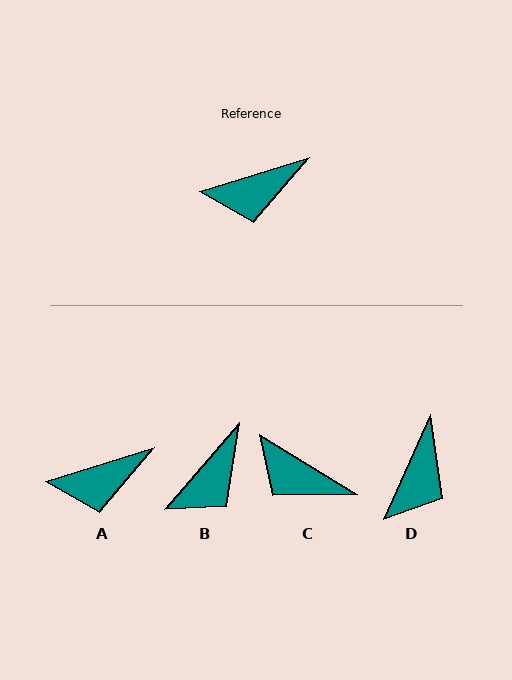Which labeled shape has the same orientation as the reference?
A.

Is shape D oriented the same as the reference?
No, it is off by about 49 degrees.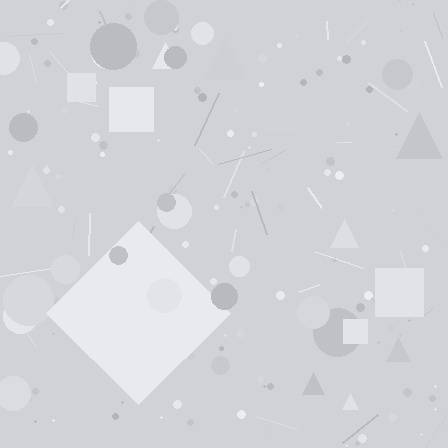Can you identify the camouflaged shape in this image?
The camouflaged shape is a diamond.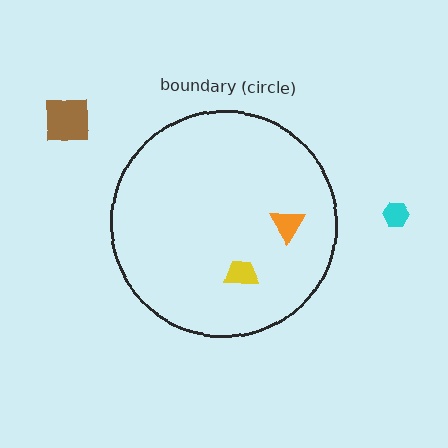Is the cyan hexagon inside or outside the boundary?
Outside.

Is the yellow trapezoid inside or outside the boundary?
Inside.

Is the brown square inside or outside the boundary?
Outside.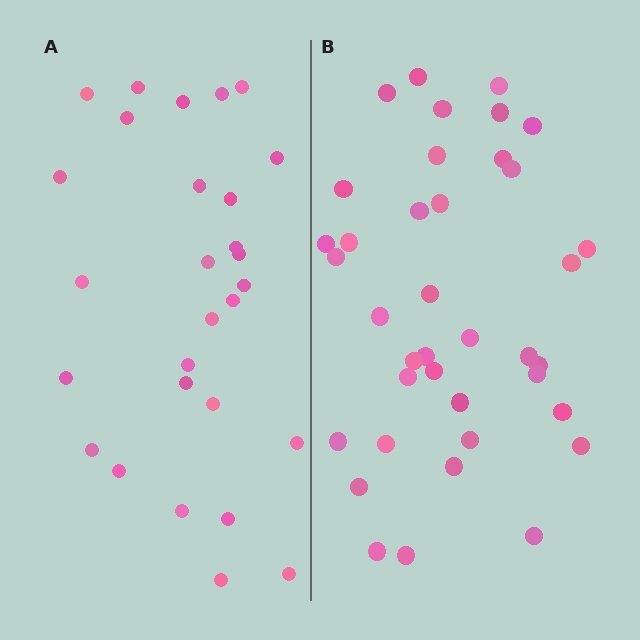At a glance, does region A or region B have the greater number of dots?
Region B (the right region) has more dots.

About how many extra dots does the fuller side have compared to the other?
Region B has roughly 10 or so more dots than region A.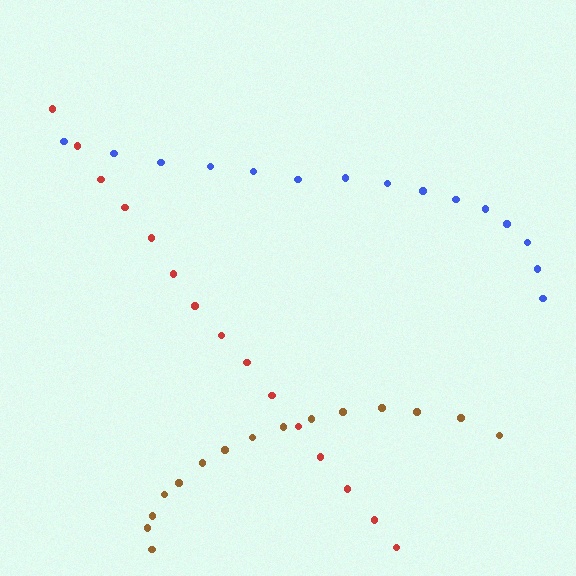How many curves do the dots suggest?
There are 3 distinct paths.